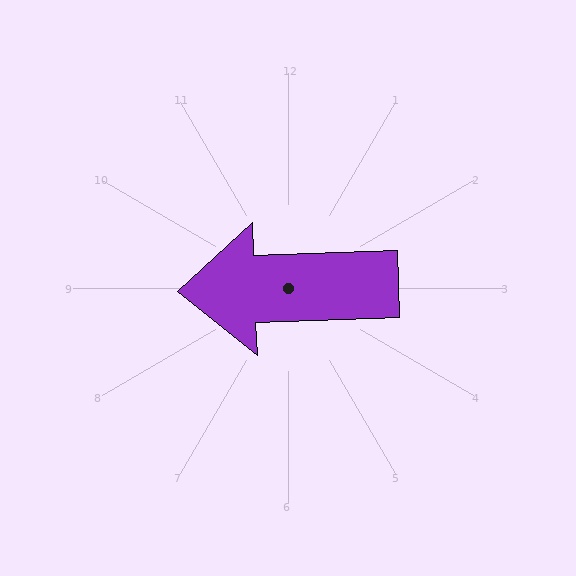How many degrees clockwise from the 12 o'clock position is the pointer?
Approximately 268 degrees.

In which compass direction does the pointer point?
West.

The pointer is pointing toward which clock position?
Roughly 9 o'clock.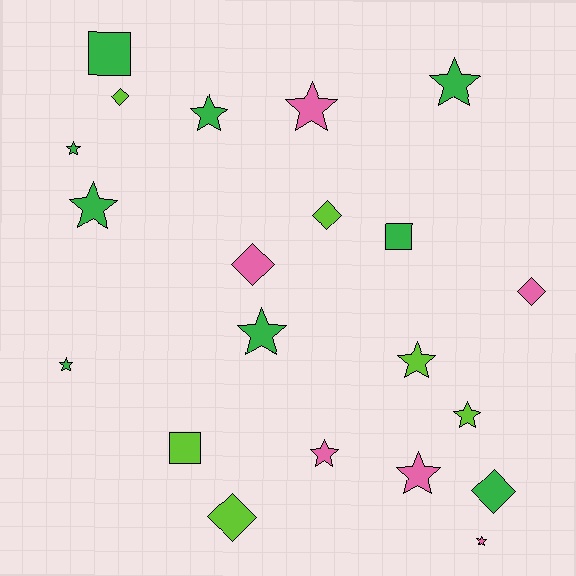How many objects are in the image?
There are 21 objects.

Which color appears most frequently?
Green, with 9 objects.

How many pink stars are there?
There are 4 pink stars.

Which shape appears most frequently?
Star, with 12 objects.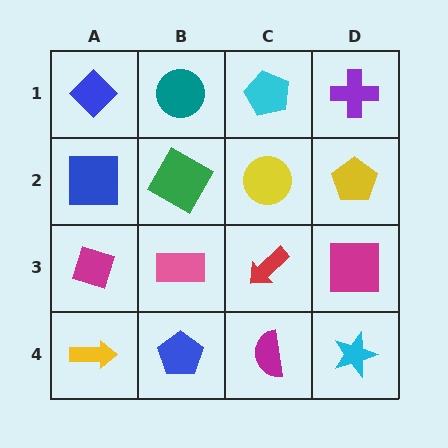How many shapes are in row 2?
4 shapes.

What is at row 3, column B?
A pink rectangle.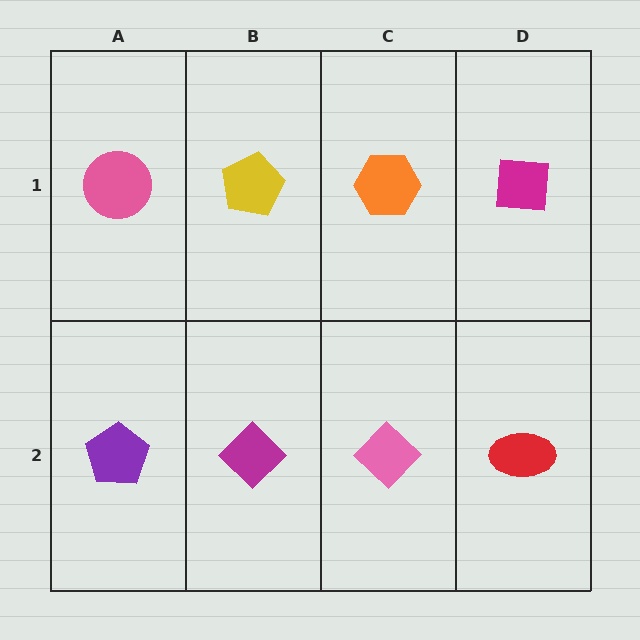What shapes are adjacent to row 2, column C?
An orange hexagon (row 1, column C), a magenta diamond (row 2, column B), a red ellipse (row 2, column D).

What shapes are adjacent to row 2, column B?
A yellow pentagon (row 1, column B), a purple pentagon (row 2, column A), a pink diamond (row 2, column C).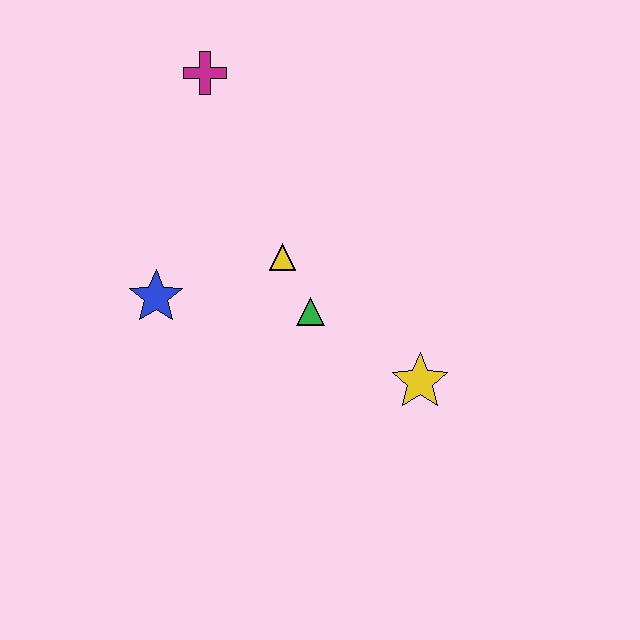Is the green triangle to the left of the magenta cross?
No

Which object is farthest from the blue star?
The yellow star is farthest from the blue star.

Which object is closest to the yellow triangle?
The green triangle is closest to the yellow triangle.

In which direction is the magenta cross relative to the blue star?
The magenta cross is above the blue star.